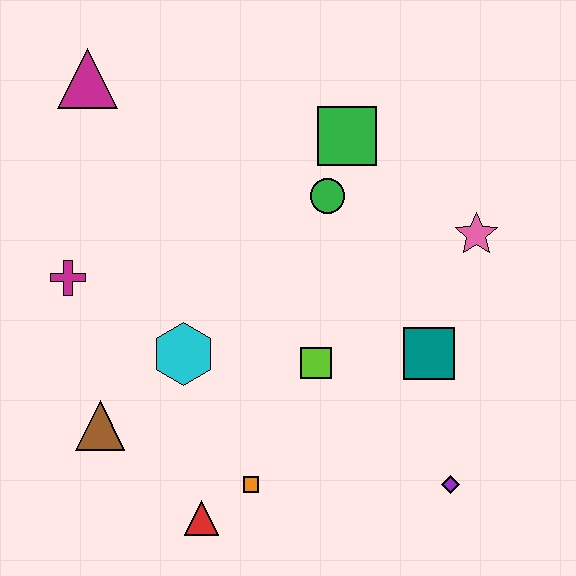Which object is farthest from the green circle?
The red triangle is farthest from the green circle.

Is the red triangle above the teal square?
No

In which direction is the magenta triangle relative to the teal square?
The magenta triangle is to the left of the teal square.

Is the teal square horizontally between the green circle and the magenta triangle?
No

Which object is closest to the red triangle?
The orange square is closest to the red triangle.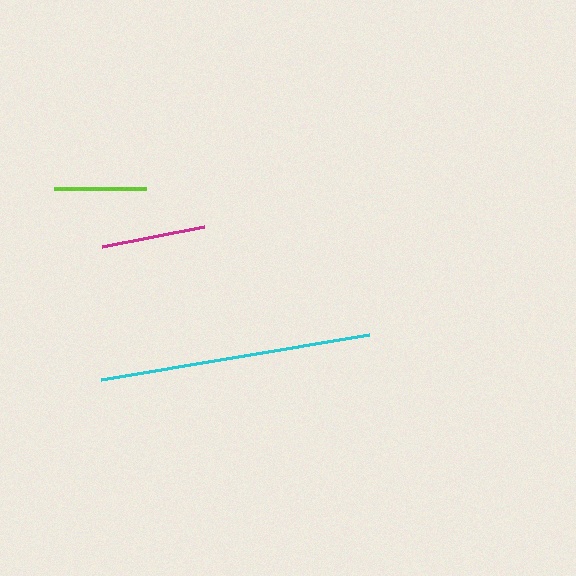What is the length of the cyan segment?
The cyan segment is approximately 271 pixels long.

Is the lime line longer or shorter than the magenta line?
The magenta line is longer than the lime line.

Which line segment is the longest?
The cyan line is the longest at approximately 271 pixels.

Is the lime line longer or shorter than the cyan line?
The cyan line is longer than the lime line.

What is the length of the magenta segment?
The magenta segment is approximately 104 pixels long.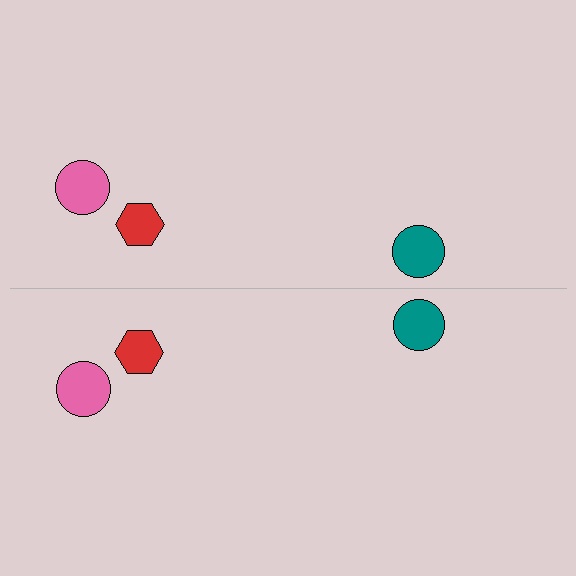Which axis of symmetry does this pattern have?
The pattern has a horizontal axis of symmetry running through the center of the image.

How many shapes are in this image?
There are 6 shapes in this image.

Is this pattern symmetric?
Yes, this pattern has bilateral (reflection) symmetry.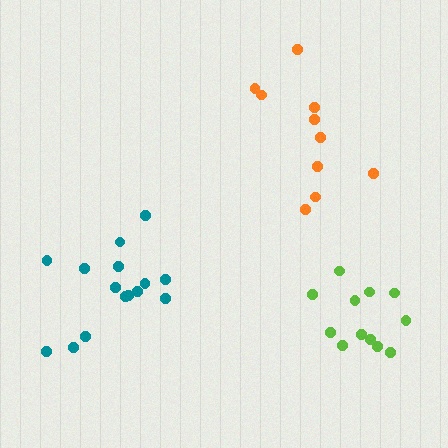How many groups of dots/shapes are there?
There are 3 groups.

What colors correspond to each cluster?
The clusters are colored: lime, teal, orange.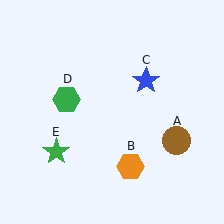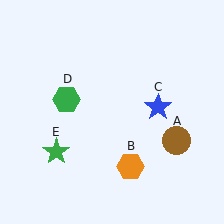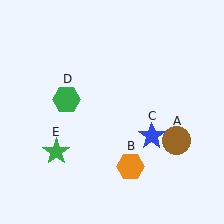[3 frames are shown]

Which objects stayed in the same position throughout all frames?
Brown circle (object A) and orange hexagon (object B) and green hexagon (object D) and green star (object E) remained stationary.